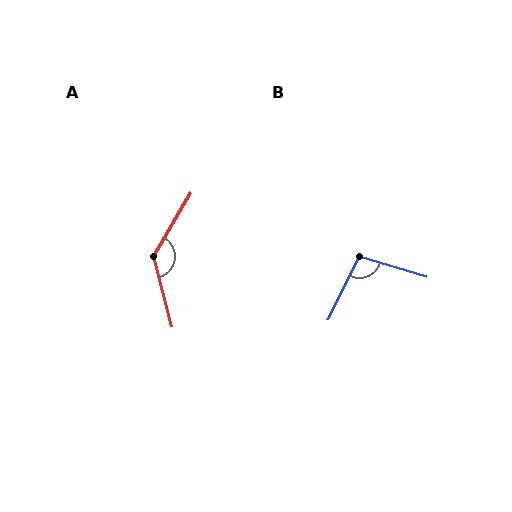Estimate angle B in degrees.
Approximately 100 degrees.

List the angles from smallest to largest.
B (100°), A (135°).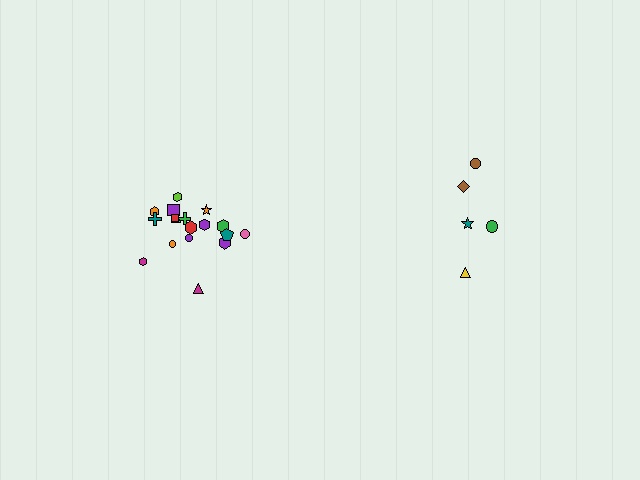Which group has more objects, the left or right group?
The left group.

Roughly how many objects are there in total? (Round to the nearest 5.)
Roughly 25 objects in total.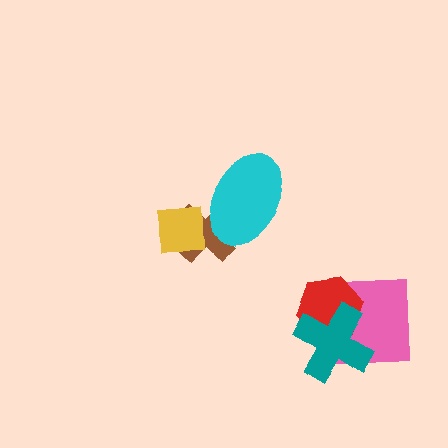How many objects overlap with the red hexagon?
2 objects overlap with the red hexagon.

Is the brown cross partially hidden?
Yes, it is partially covered by another shape.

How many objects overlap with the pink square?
2 objects overlap with the pink square.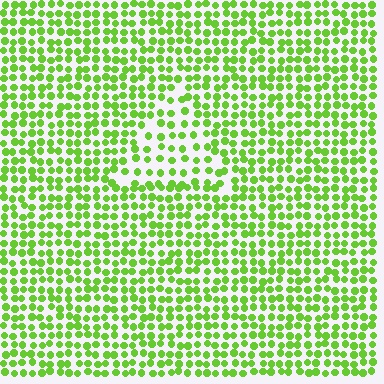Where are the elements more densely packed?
The elements are more densely packed outside the triangle boundary.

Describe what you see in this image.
The image contains small lime elements arranged at two different densities. A triangle-shaped region is visible where the elements are less densely packed than the surrounding area.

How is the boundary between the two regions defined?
The boundary is defined by a change in element density (approximately 1.7x ratio). All elements are the same color, size, and shape.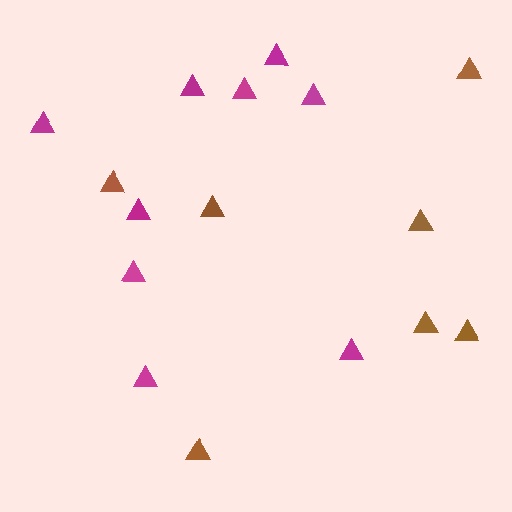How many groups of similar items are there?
There are 2 groups: one group of brown triangles (7) and one group of magenta triangles (9).